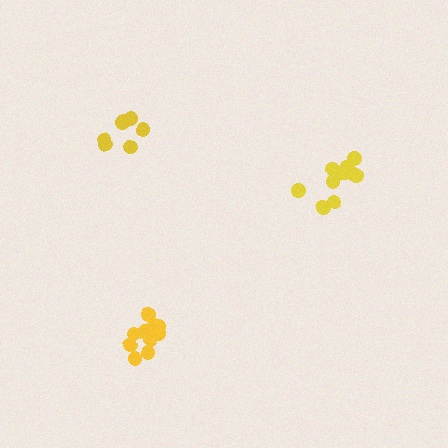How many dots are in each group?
Group 1: 7 dots, Group 2: 11 dots, Group 3: 10 dots (28 total).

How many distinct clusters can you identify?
There are 3 distinct clusters.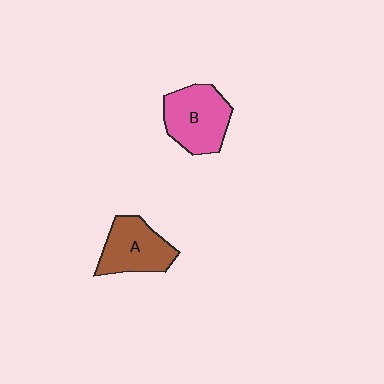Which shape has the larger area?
Shape B (pink).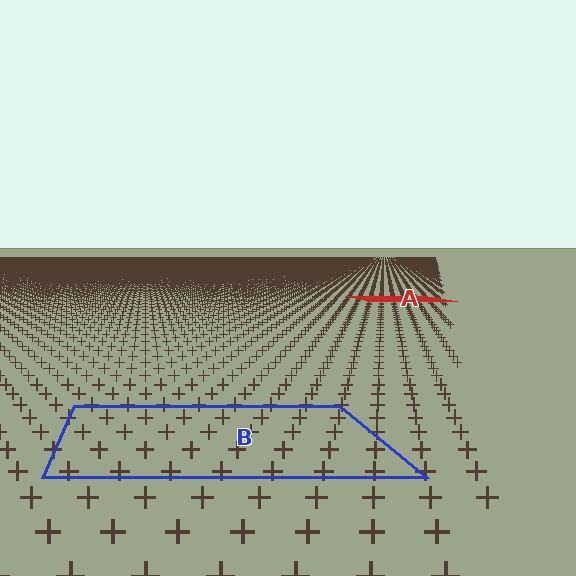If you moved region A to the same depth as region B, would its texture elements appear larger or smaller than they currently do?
They would appear larger. At a closer depth, the same texture elements are projected at a bigger on-screen size.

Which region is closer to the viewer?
Region B is closer. The texture elements there are larger and more spread out.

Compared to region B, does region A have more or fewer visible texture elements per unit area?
Region A has more texture elements per unit area — they are packed more densely because it is farther away.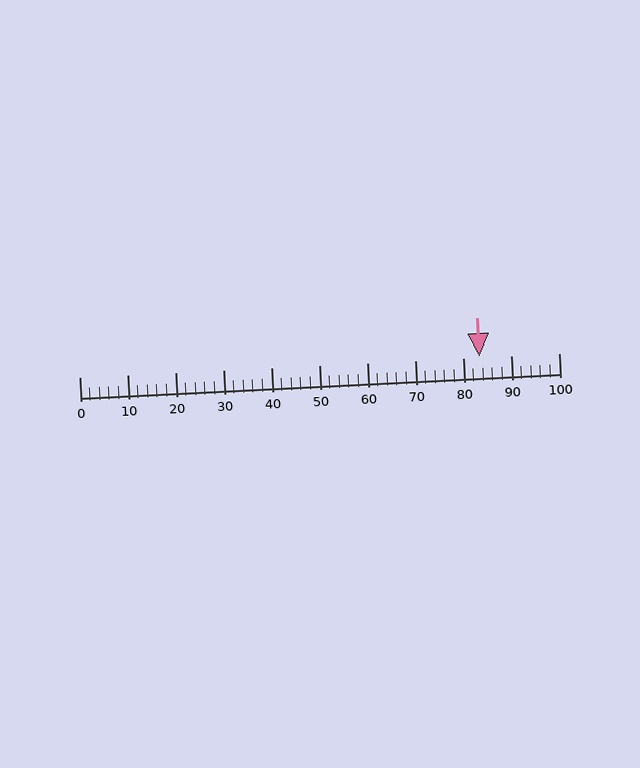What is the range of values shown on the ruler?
The ruler shows values from 0 to 100.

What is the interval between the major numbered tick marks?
The major tick marks are spaced 10 units apart.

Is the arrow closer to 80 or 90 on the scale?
The arrow is closer to 80.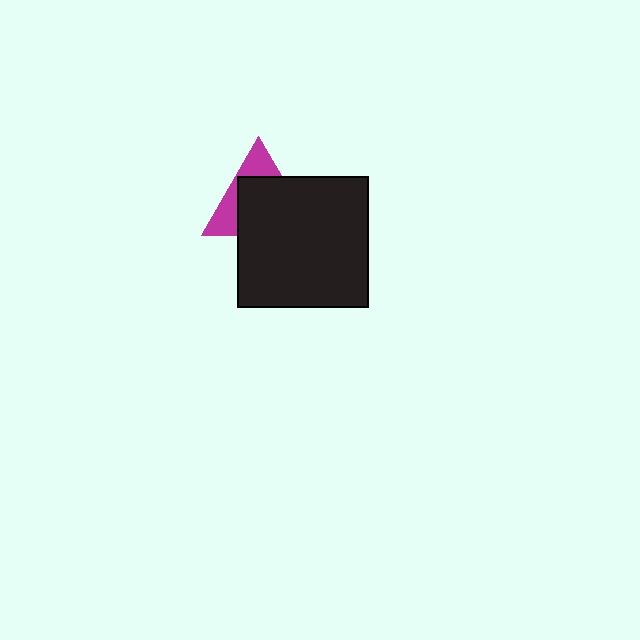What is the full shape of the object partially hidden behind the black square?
The partially hidden object is a magenta triangle.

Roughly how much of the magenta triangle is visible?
A small part of it is visible (roughly 36%).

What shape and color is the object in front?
The object in front is a black square.